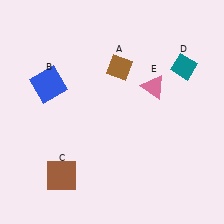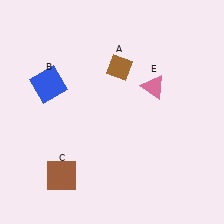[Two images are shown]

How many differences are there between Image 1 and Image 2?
There is 1 difference between the two images.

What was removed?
The teal diamond (D) was removed in Image 2.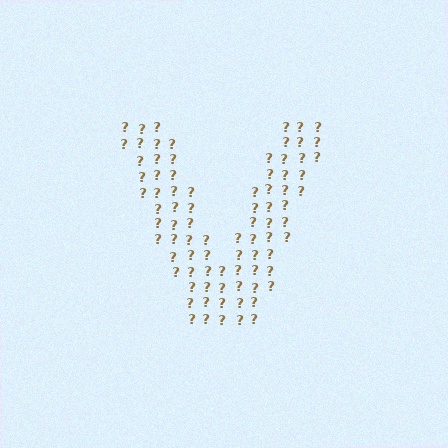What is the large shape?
The large shape is the letter V.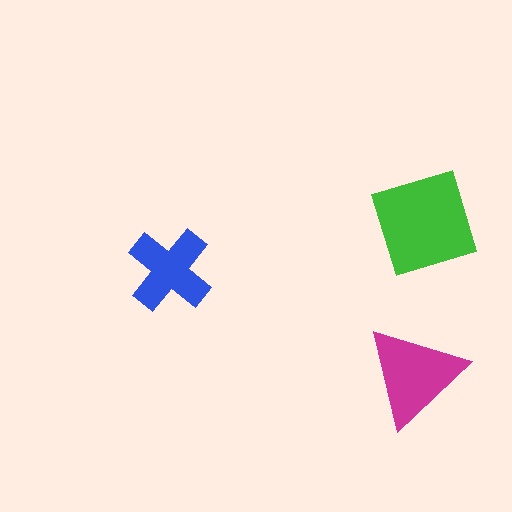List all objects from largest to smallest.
The green diamond, the magenta triangle, the blue cross.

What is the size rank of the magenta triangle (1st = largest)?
2nd.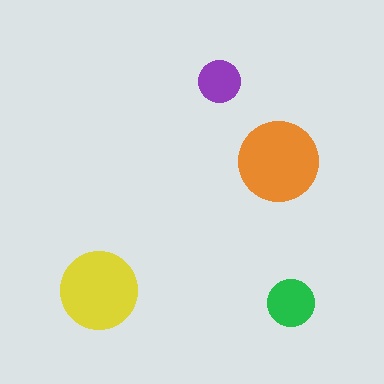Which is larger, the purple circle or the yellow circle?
The yellow one.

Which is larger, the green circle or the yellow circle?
The yellow one.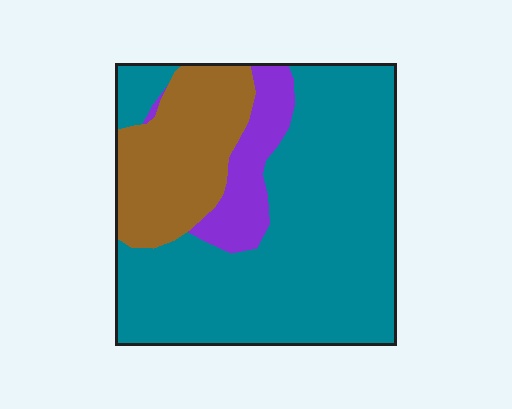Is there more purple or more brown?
Brown.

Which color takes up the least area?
Purple, at roughly 10%.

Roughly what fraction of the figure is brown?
Brown takes up about one fifth (1/5) of the figure.